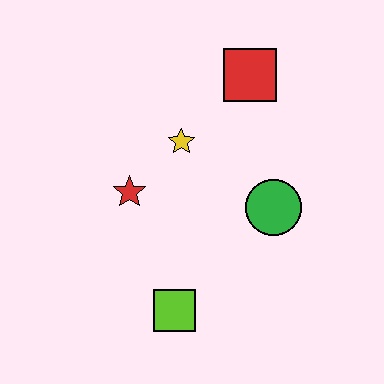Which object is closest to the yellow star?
The red star is closest to the yellow star.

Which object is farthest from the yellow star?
The lime square is farthest from the yellow star.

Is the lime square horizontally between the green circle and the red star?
Yes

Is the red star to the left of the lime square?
Yes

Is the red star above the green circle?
Yes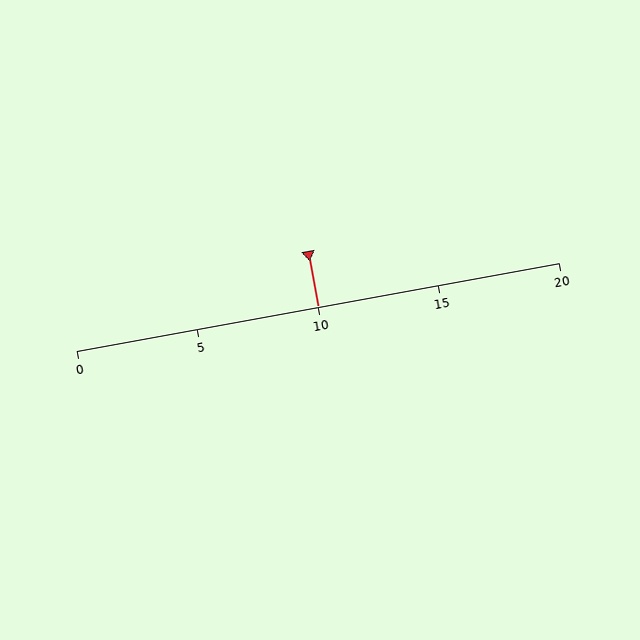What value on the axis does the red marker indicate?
The marker indicates approximately 10.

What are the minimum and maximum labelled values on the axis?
The axis runs from 0 to 20.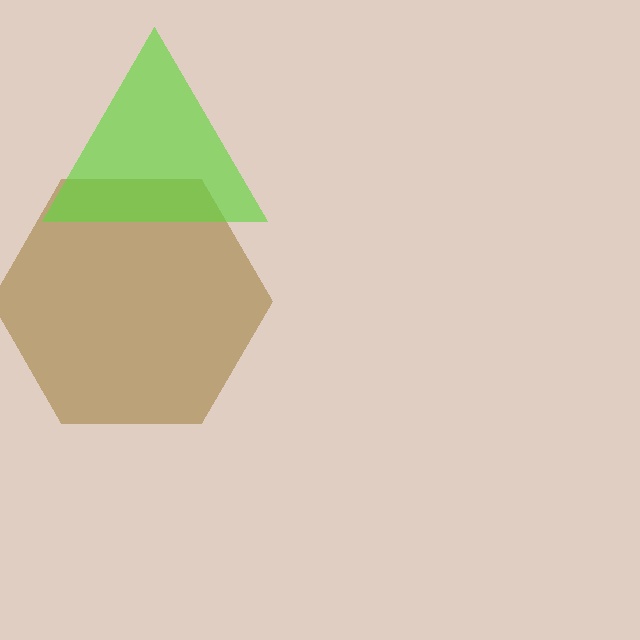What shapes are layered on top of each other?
The layered shapes are: a brown hexagon, a lime triangle.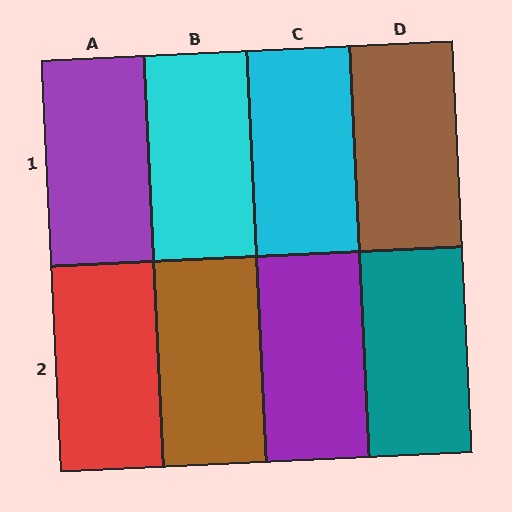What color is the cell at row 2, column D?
Teal.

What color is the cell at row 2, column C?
Purple.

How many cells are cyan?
2 cells are cyan.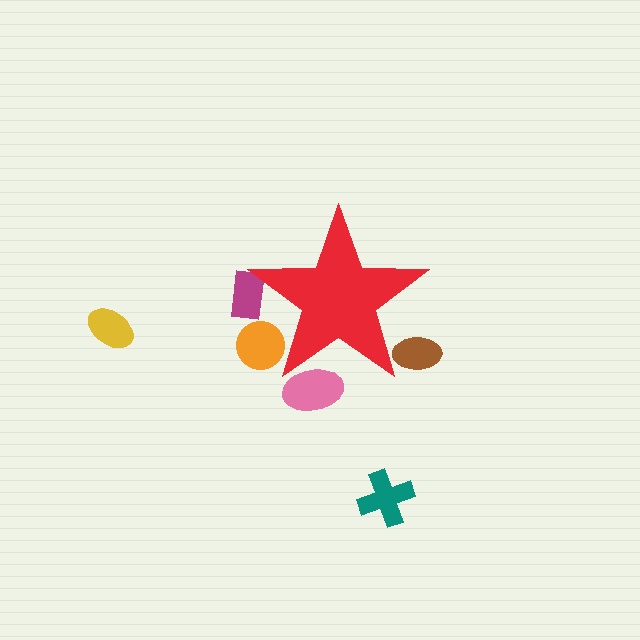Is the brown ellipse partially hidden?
Yes, the brown ellipse is partially hidden behind the red star.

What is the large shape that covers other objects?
A red star.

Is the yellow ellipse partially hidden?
No, the yellow ellipse is fully visible.